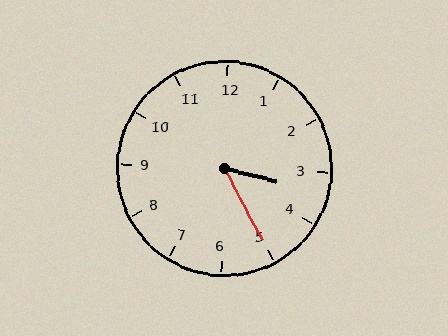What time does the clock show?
3:25.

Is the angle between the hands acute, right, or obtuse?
It is acute.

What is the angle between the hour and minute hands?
Approximately 48 degrees.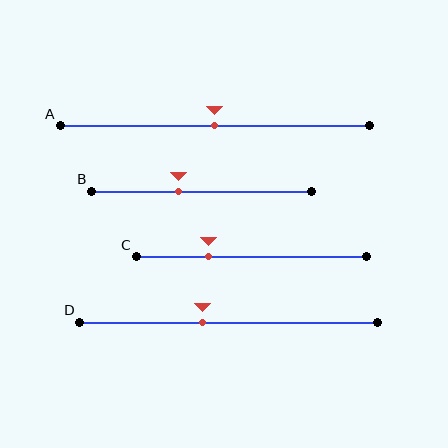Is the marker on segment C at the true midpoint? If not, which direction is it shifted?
No, the marker on segment C is shifted to the left by about 19% of the segment length.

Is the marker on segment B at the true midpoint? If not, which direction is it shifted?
No, the marker on segment B is shifted to the left by about 10% of the segment length.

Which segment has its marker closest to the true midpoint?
Segment A has its marker closest to the true midpoint.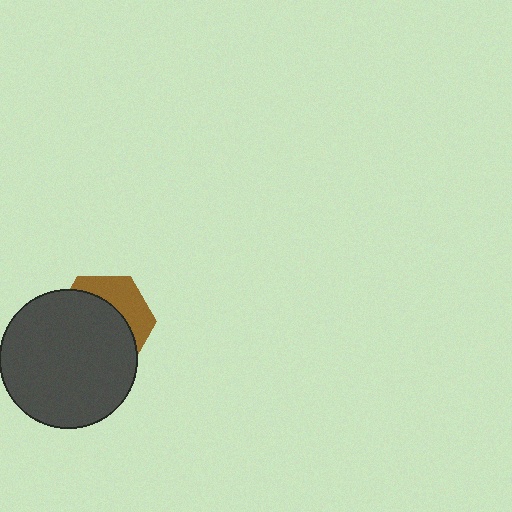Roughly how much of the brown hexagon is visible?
A small part of it is visible (roughly 34%).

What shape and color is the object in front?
The object in front is a dark gray circle.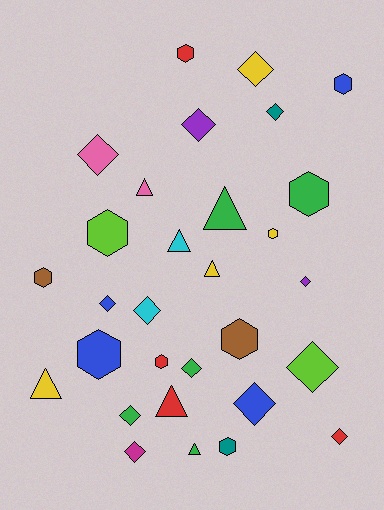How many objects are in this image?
There are 30 objects.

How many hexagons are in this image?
There are 10 hexagons.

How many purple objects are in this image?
There are 2 purple objects.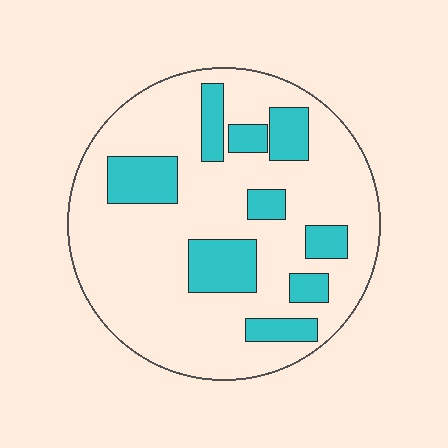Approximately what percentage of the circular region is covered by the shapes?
Approximately 25%.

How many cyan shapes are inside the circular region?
9.